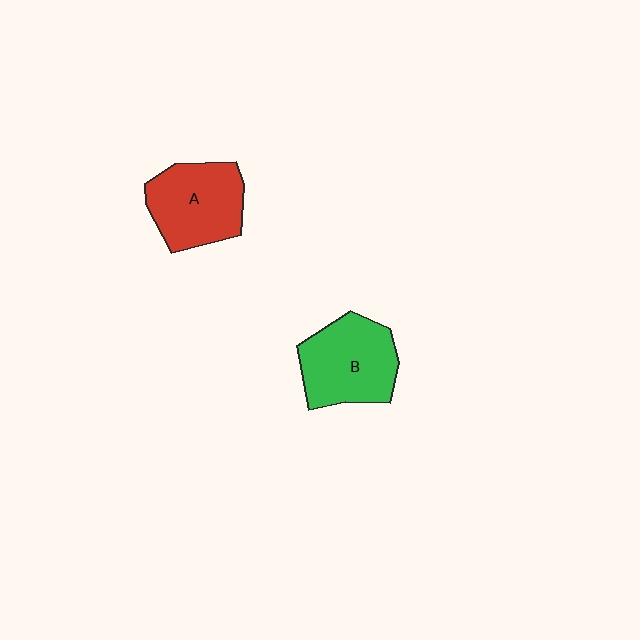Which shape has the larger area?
Shape B (green).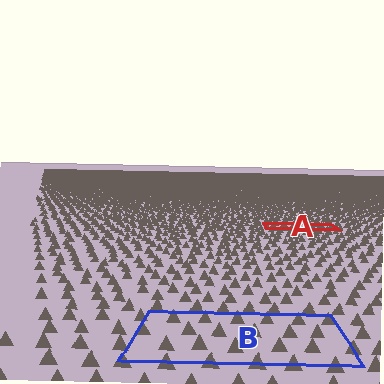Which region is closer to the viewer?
Region B is closer. The texture elements there are larger and more spread out.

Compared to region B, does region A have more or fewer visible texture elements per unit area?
Region A has more texture elements per unit area — they are packed more densely because it is farther away.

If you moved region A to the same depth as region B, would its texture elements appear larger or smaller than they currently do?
They would appear larger. At a closer depth, the same texture elements are projected at a bigger on-screen size.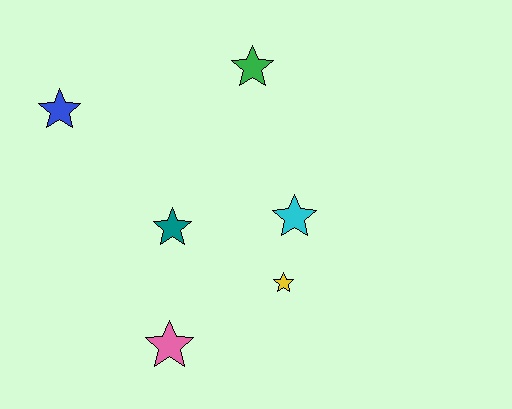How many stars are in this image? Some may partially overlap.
There are 6 stars.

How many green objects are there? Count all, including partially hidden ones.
There is 1 green object.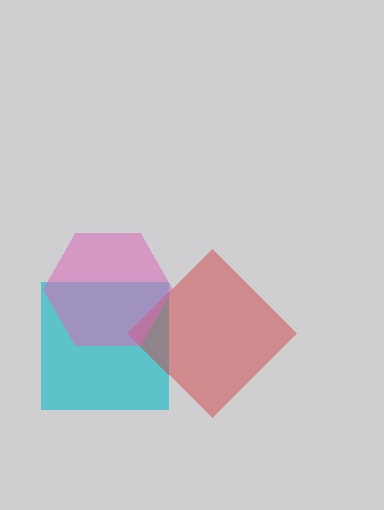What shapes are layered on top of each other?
The layered shapes are: a cyan square, a red diamond, a pink hexagon.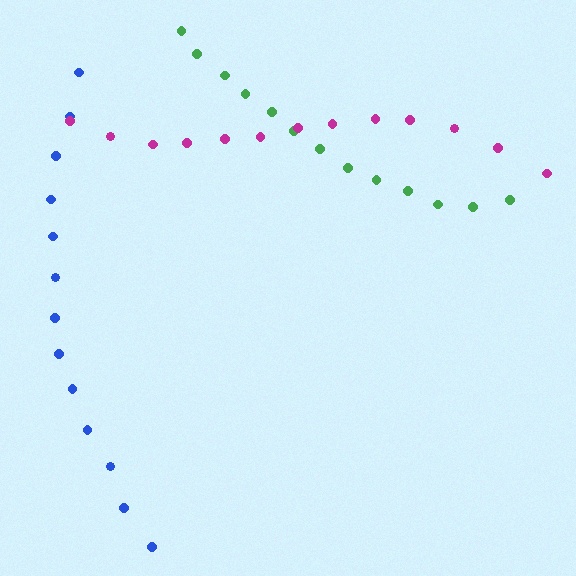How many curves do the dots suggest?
There are 3 distinct paths.